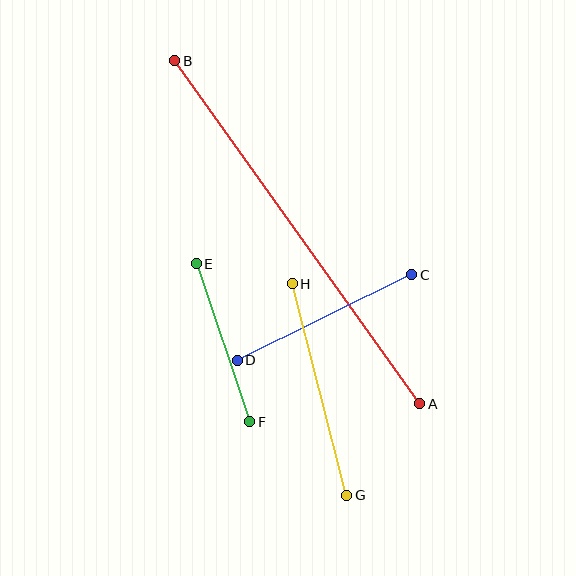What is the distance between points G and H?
The distance is approximately 218 pixels.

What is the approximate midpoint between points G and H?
The midpoint is at approximately (319, 390) pixels.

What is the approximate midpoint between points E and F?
The midpoint is at approximately (223, 343) pixels.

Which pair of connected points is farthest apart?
Points A and B are farthest apart.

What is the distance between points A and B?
The distance is approximately 422 pixels.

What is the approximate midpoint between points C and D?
The midpoint is at approximately (325, 318) pixels.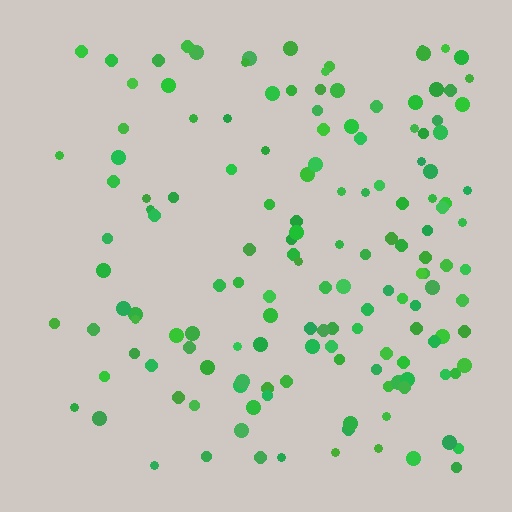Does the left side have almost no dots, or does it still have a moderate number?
Still a moderate number, just noticeably fewer than the right.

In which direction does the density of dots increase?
From left to right, with the right side densest.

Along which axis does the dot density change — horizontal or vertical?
Horizontal.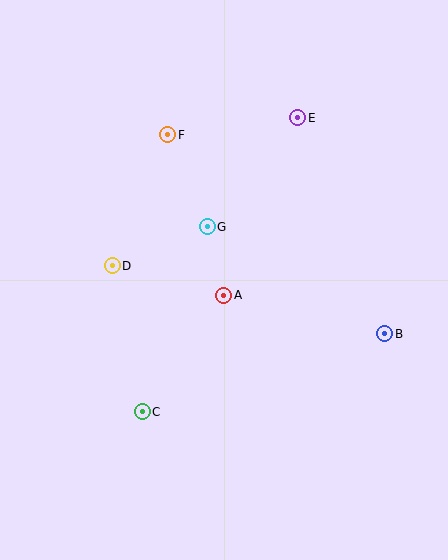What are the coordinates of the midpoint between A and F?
The midpoint between A and F is at (196, 215).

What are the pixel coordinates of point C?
Point C is at (142, 412).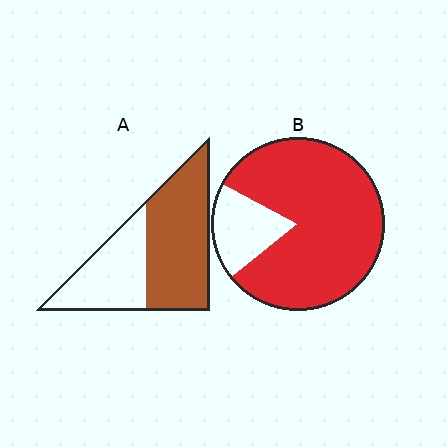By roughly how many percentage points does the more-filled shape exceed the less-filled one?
By roughly 20 percentage points (B over A).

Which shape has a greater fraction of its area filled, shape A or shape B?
Shape B.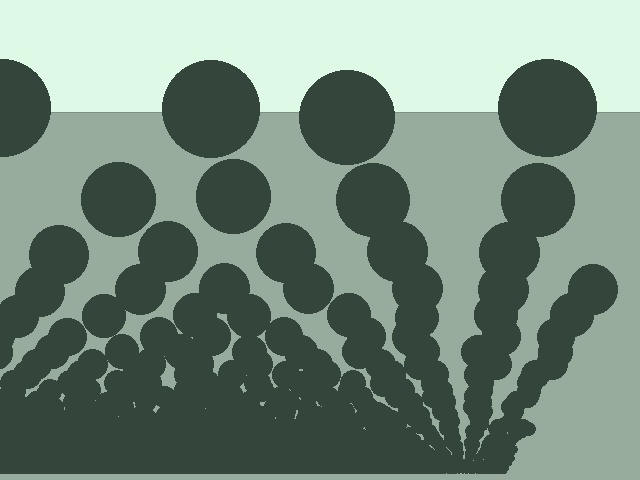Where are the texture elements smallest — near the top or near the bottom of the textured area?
Near the bottom.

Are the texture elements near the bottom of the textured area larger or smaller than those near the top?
Smaller. The gradient is inverted — elements near the bottom are smaller and denser.